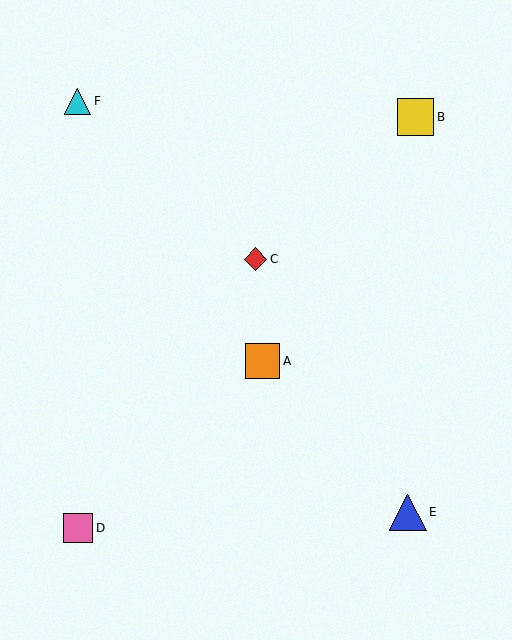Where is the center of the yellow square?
The center of the yellow square is at (415, 117).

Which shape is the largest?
The blue triangle (labeled E) is the largest.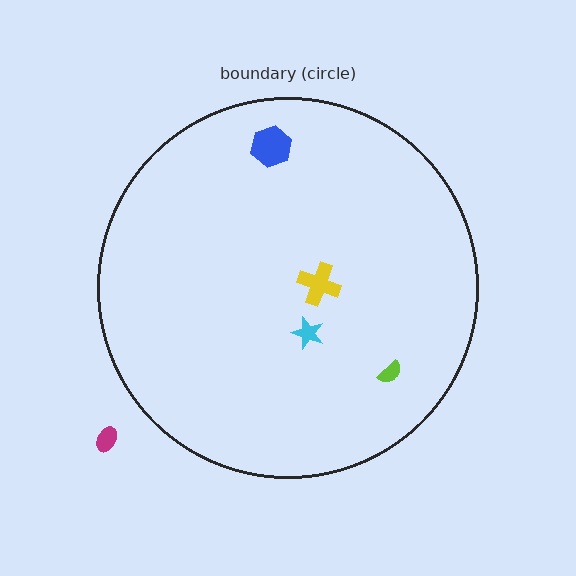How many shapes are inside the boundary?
4 inside, 1 outside.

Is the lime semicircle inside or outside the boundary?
Inside.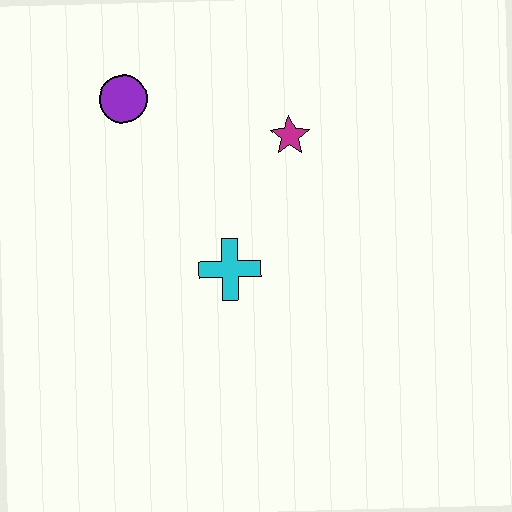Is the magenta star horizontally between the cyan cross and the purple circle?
No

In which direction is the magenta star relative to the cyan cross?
The magenta star is above the cyan cross.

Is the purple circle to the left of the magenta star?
Yes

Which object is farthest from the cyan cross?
The purple circle is farthest from the cyan cross.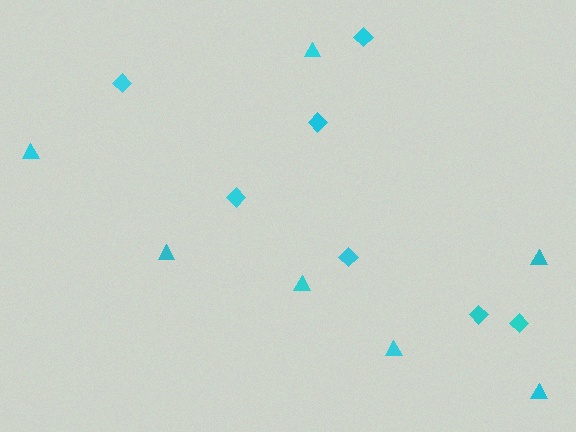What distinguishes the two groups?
There are 2 groups: one group of diamonds (7) and one group of triangles (7).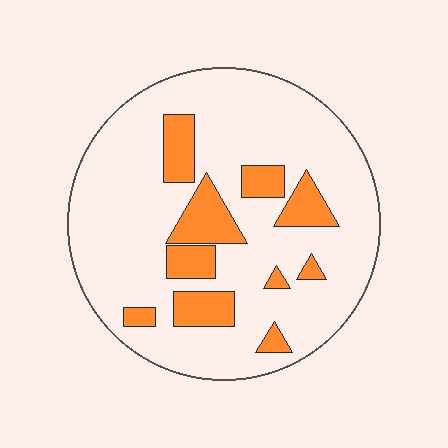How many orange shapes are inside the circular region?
10.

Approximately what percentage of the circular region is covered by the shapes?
Approximately 20%.